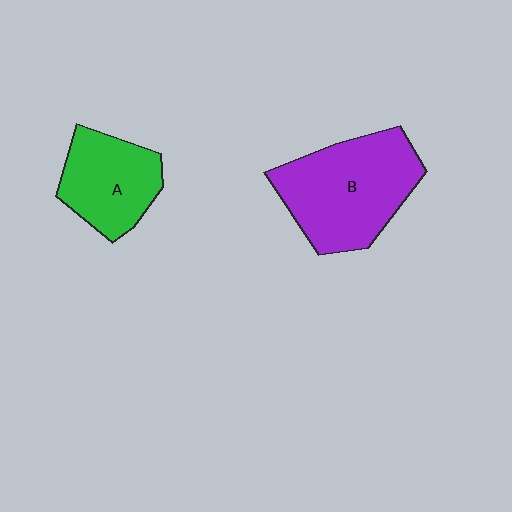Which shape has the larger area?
Shape B (purple).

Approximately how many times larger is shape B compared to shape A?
Approximately 1.5 times.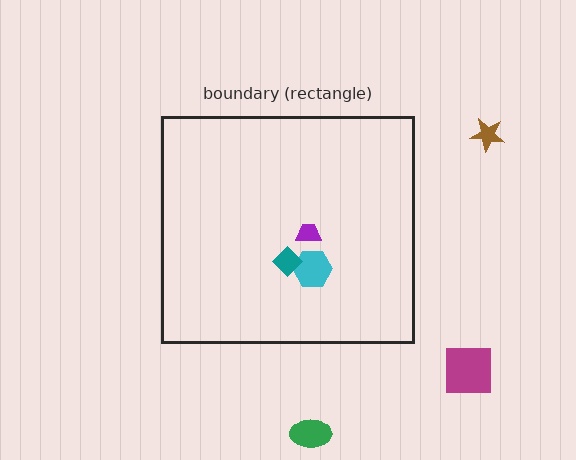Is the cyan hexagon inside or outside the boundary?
Inside.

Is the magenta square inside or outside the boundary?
Outside.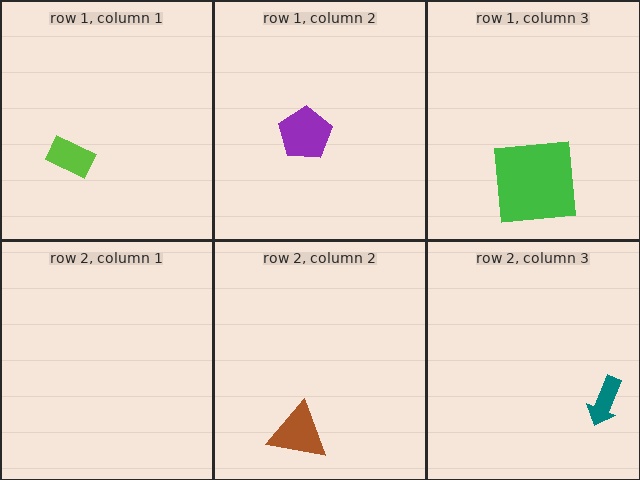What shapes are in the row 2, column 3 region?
The teal arrow.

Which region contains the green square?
The row 1, column 3 region.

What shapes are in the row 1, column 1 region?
The lime rectangle.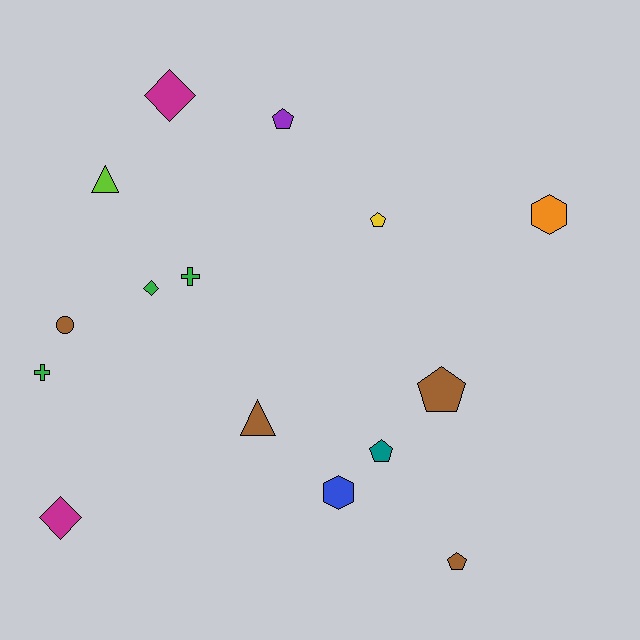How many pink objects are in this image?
There are no pink objects.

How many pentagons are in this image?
There are 5 pentagons.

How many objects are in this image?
There are 15 objects.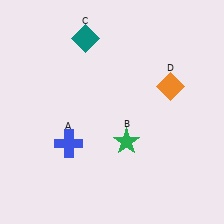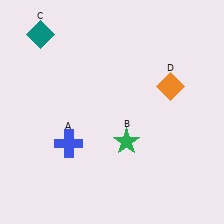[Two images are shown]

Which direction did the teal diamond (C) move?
The teal diamond (C) moved left.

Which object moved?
The teal diamond (C) moved left.